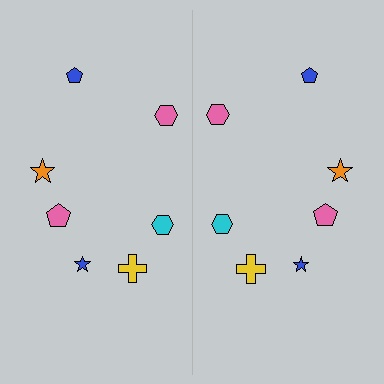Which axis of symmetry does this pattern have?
The pattern has a vertical axis of symmetry running through the center of the image.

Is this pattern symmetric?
Yes, this pattern has bilateral (reflection) symmetry.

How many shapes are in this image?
There are 14 shapes in this image.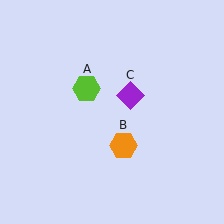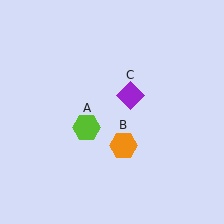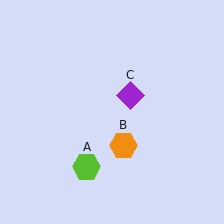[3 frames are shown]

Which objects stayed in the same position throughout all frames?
Orange hexagon (object B) and purple diamond (object C) remained stationary.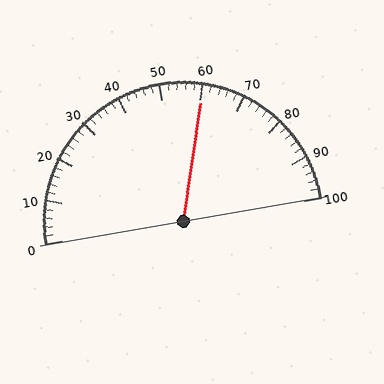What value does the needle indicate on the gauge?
The needle indicates approximately 60.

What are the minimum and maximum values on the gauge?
The gauge ranges from 0 to 100.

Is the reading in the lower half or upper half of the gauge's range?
The reading is in the upper half of the range (0 to 100).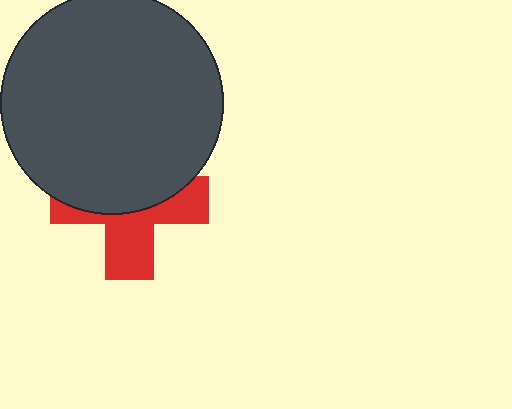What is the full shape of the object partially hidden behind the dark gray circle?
The partially hidden object is a red cross.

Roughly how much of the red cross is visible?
About half of it is visible (roughly 45%).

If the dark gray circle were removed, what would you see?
You would see the complete red cross.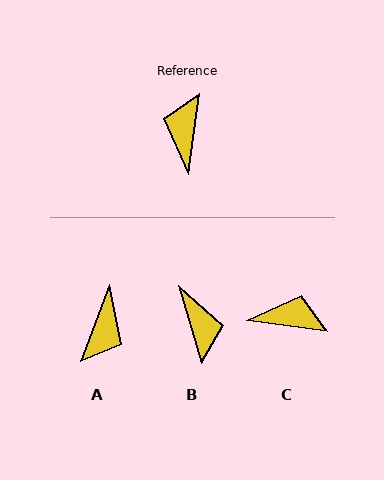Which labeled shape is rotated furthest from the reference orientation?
A, about 167 degrees away.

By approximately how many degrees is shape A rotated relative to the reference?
Approximately 167 degrees counter-clockwise.